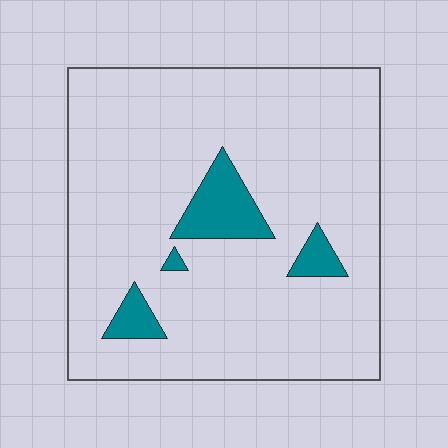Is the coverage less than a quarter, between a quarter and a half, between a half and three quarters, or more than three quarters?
Less than a quarter.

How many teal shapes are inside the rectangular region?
4.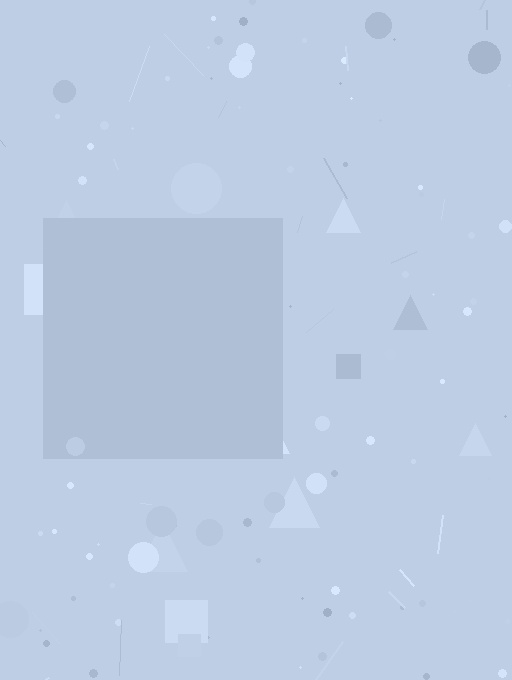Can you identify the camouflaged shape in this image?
The camouflaged shape is a square.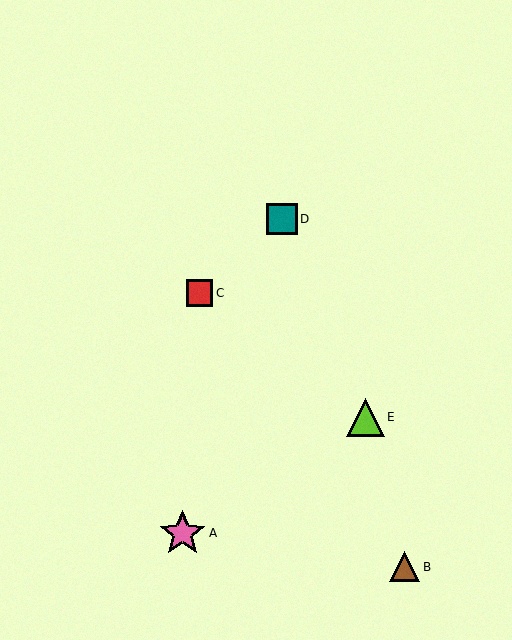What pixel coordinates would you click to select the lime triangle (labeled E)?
Click at (365, 417) to select the lime triangle E.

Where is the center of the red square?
The center of the red square is at (200, 293).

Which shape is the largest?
The pink star (labeled A) is the largest.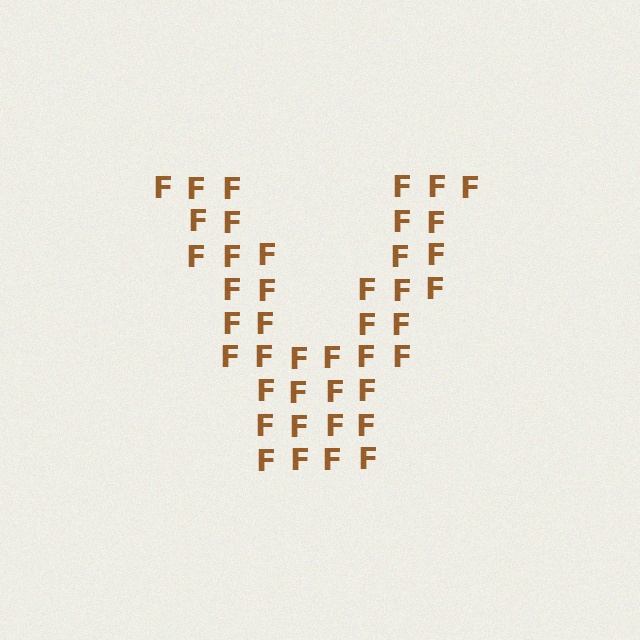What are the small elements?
The small elements are letter F's.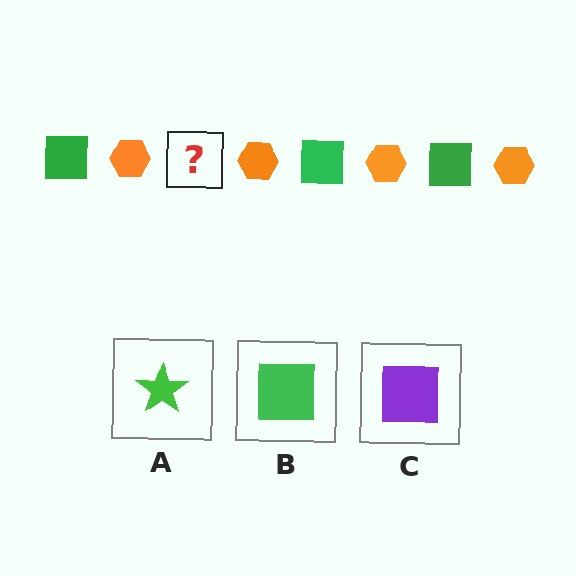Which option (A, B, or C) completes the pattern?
B.